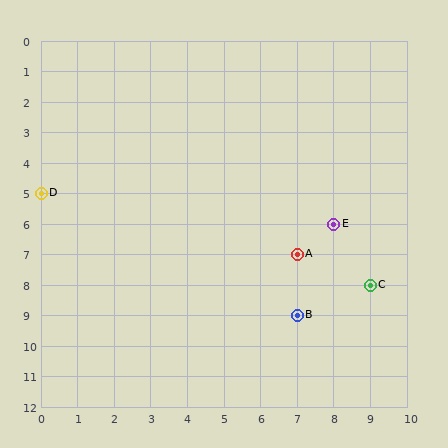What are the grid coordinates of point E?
Point E is at grid coordinates (8, 6).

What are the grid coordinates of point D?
Point D is at grid coordinates (0, 5).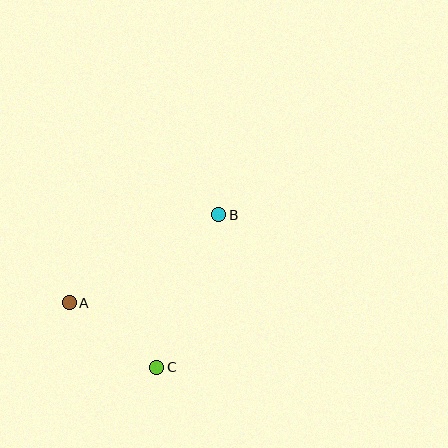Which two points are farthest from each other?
Points A and B are farthest from each other.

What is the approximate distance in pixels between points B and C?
The distance between B and C is approximately 165 pixels.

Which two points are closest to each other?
Points A and C are closest to each other.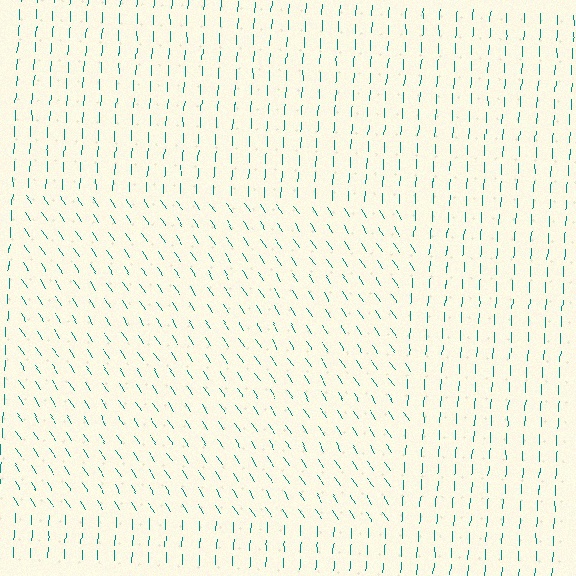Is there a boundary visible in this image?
Yes, there is a texture boundary formed by a change in line orientation.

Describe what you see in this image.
The image is filled with small teal line segments. A rectangle region in the image has lines oriented differently from the surrounding lines, creating a visible texture boundary.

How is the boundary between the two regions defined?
The boundary is defined purely by a change in line orientation (approximately 35 degrees difference). All lines are the same color and thickness.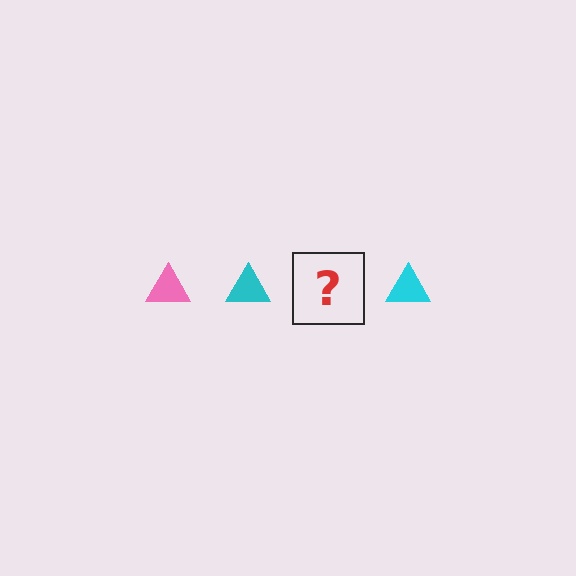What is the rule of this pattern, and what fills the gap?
The rule is that the pattern cycles through pink, cyan triangles. The gap should be filled with a pink triangle.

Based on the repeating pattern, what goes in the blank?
The blank should be a pink triangle.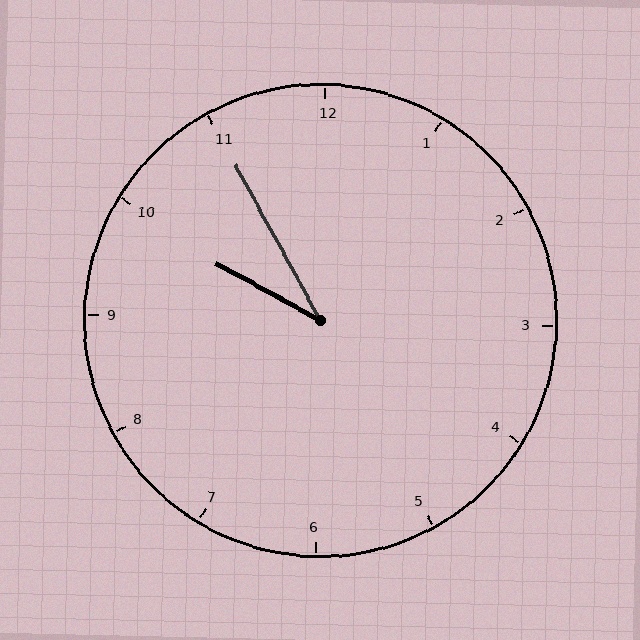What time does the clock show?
9:55.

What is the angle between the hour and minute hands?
Approximately 32 degrees.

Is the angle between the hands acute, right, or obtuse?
It is acute.